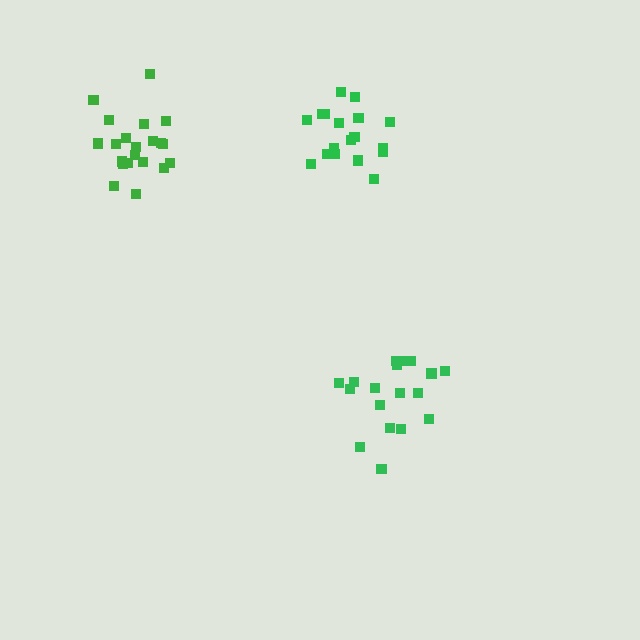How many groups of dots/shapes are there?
There are 3 groups.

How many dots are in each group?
Group 1: 18 dots, Group 2: 18 dots, Group 3: 21 dots (57 total).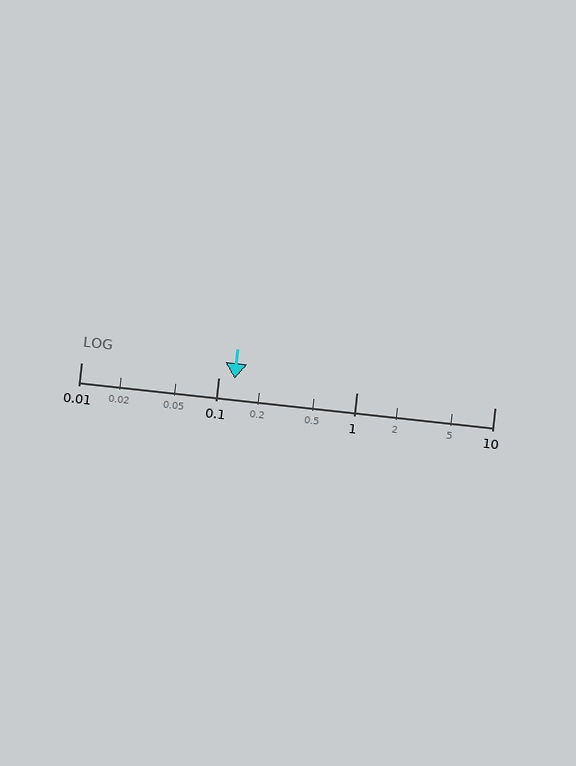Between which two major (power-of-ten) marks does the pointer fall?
The pointer is between 0.1 and 1.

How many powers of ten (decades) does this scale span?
The scale spans 3 decades, from 0.01 to 10.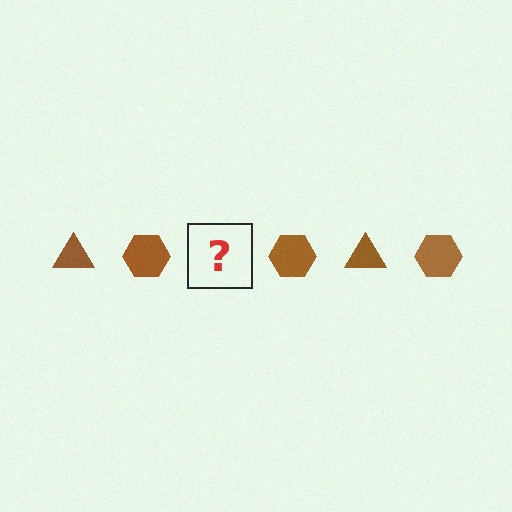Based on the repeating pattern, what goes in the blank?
The blank should be a brown triangle.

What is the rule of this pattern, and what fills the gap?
The rule is that the pattern cycles through triangle, hexagon shapes in brown. The gap should be filled with a brown triangle.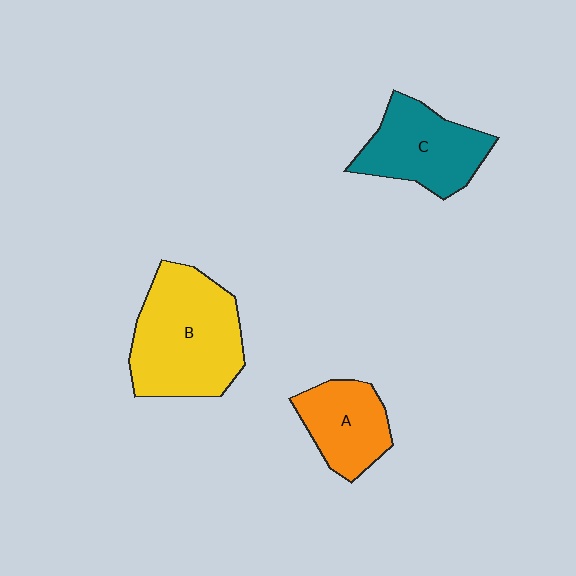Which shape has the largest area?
Shape B (yellow).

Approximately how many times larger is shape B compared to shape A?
Approximately 1.8 times.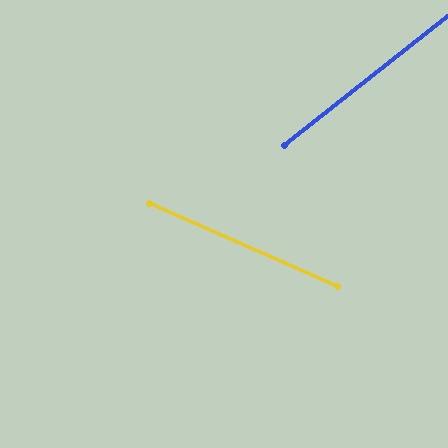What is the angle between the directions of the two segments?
Approximately 62 degrees.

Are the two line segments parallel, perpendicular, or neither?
Neither parallel nor perpendicular — they differ by about 62°.